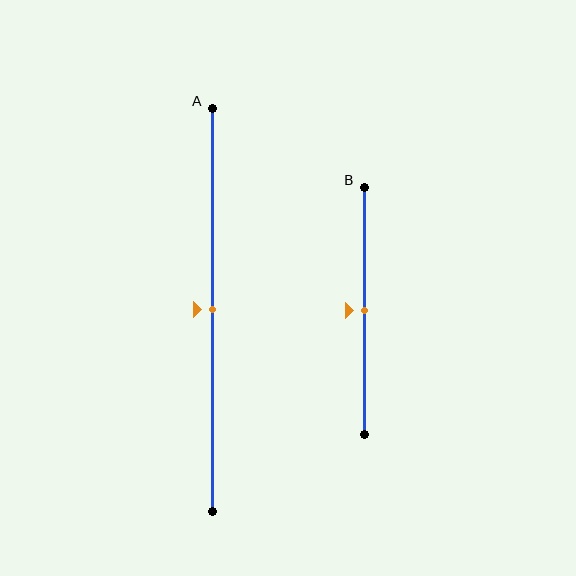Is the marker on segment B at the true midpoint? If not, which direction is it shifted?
Yes, the marker on segment B is at the true midpoint.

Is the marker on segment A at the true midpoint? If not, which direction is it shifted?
Yes, the marker on segment A is at the true midpoint.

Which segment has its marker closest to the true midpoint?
Segment A has its marker closest to the true midpoint.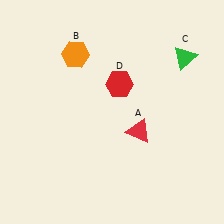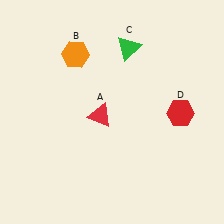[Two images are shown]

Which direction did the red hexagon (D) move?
The red hexagon (D) moved right.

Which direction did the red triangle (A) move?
The red triangle (A) moved left.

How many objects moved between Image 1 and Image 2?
3 objects moved between the two images.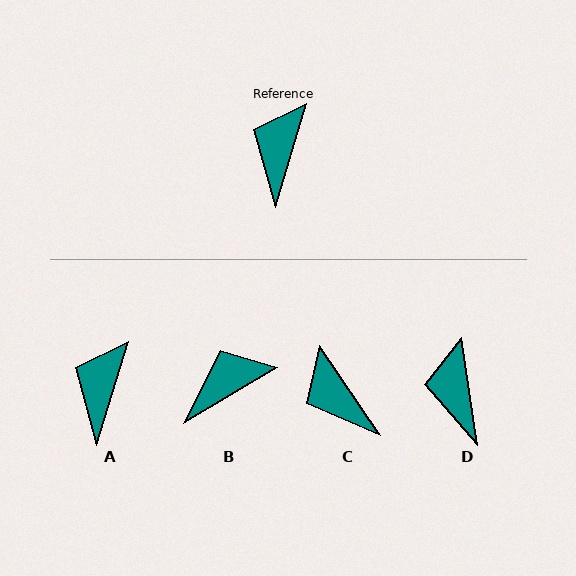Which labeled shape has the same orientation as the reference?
A.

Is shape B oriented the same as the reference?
No, it is off by about 42 degrees.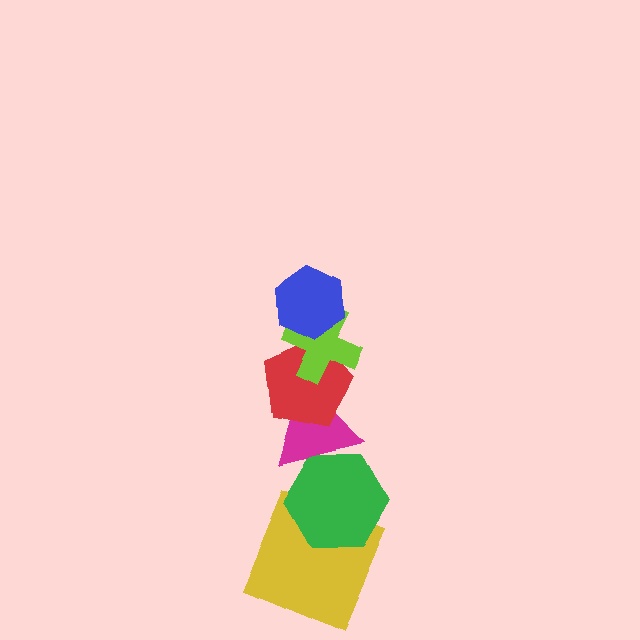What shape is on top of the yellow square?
The green hexagon is on top of the yellow square.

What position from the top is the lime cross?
The lime cross is 2nd from the top.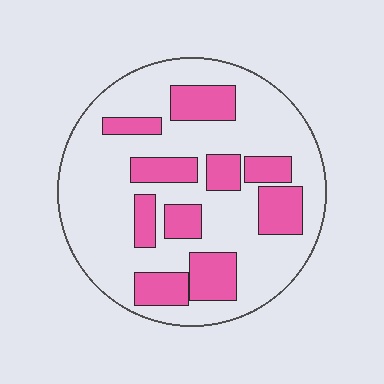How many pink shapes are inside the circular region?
10.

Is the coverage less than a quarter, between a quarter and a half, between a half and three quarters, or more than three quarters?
Between a quarter and a half.